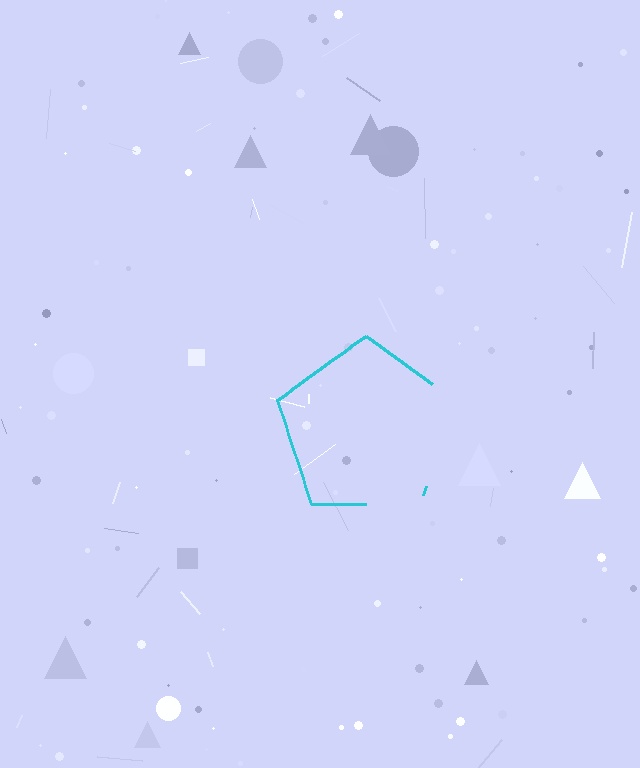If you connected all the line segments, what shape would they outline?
They would outline a pentagon.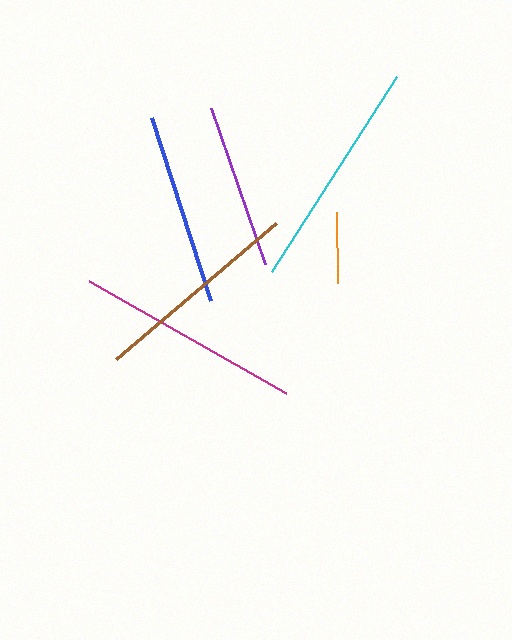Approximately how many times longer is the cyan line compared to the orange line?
The cyan line is approximately 3.3 times the length of the orange line.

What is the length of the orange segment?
The orange segment is approximately 71 pixels long.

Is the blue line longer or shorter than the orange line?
The blue line is longer than the orange line.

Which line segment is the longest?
The cyan line is the longest at approximately 232 pixels.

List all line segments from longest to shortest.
From longest to shortest: cyan, magenta, brown, blue, purple, orange.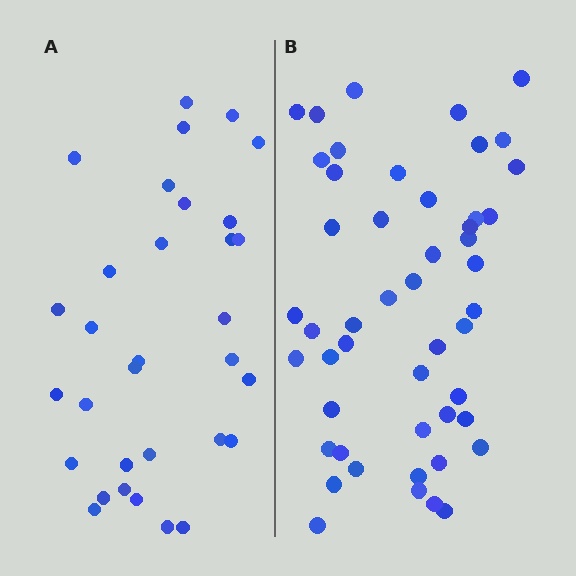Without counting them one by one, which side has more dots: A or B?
Region B (the right region) has more dots.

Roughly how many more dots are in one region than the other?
Region B has approximately 15 more dots than region A.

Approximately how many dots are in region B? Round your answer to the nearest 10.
About 50 dots. (The exact count is 49, which rounds to 50.)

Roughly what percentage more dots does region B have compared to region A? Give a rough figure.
About 55% more.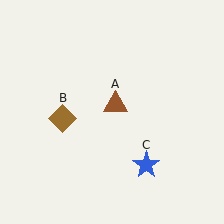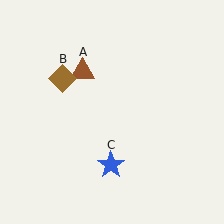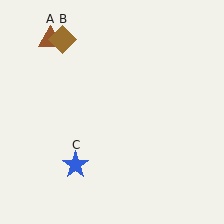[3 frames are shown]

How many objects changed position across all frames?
3 objects changed position: brown triangle (object A), brown diamond (object B), blue star (object C).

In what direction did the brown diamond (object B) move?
The brown diamond (object B) moved up.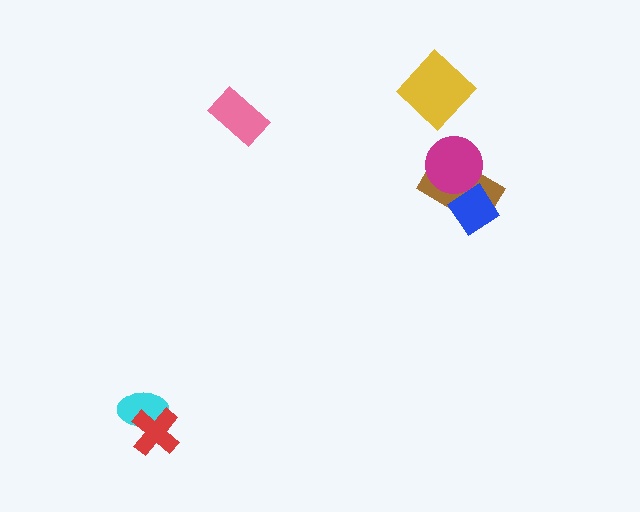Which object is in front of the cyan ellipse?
The red cross is in front of the cyan ellipse.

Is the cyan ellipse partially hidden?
Yes, it is partially covered by another shape.